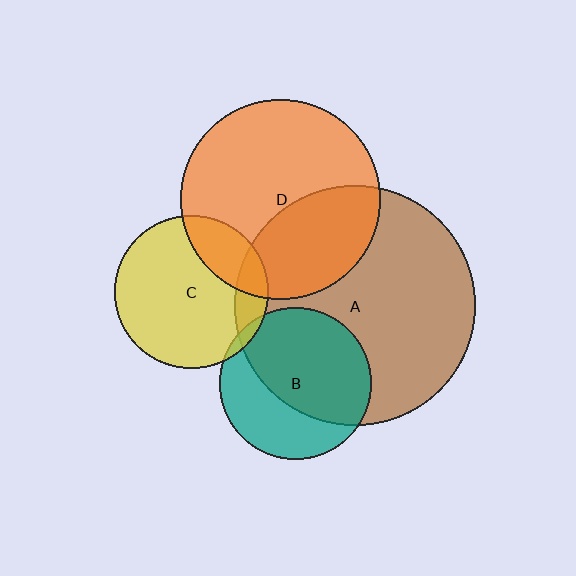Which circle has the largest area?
Circle A (brown).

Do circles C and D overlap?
Yes.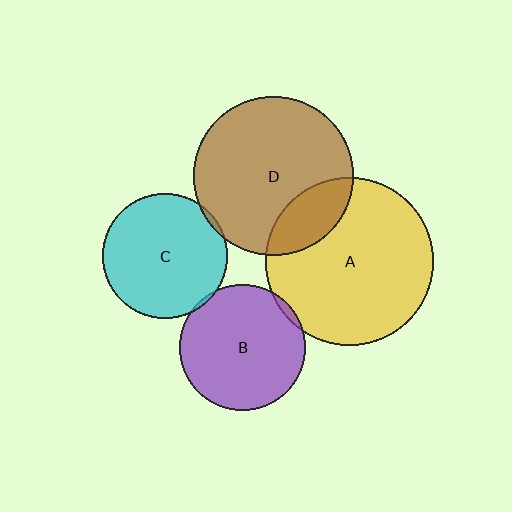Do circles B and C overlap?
Yes.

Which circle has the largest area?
Circle A (yellow).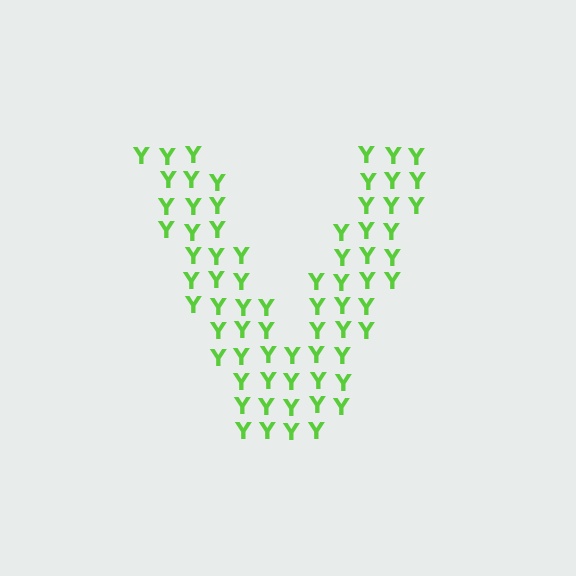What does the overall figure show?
The overall figure shows the letter V.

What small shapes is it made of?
It is made of small letter Y's.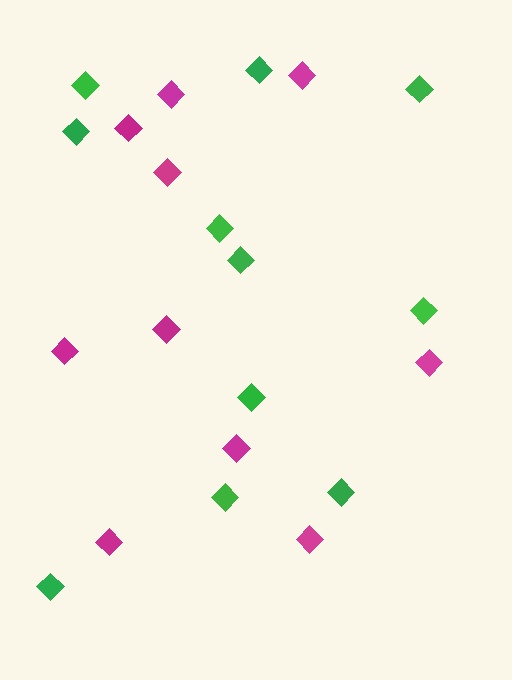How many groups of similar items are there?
There are 2 groups: one group of magenta diamonds (10) and one group of green diamonds (11).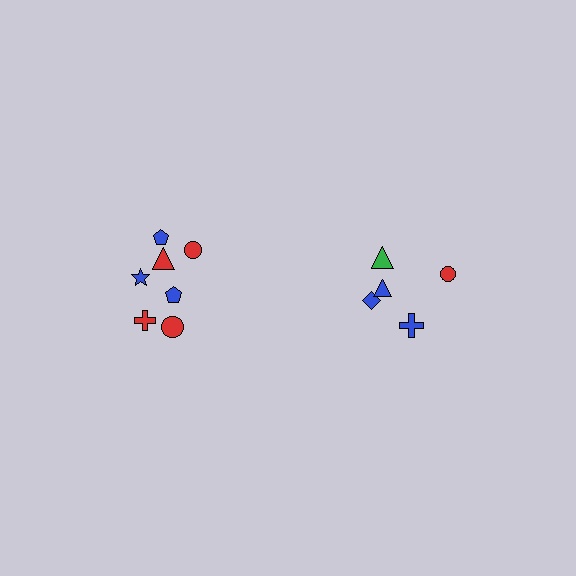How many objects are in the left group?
There are 7 objects.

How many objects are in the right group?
There are 5 objects.